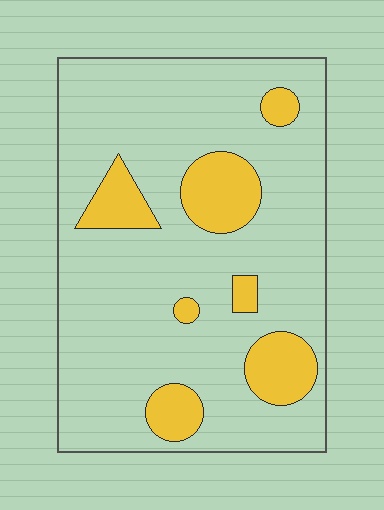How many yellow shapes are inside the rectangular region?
7.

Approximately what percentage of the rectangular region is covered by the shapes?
Approximately 15%.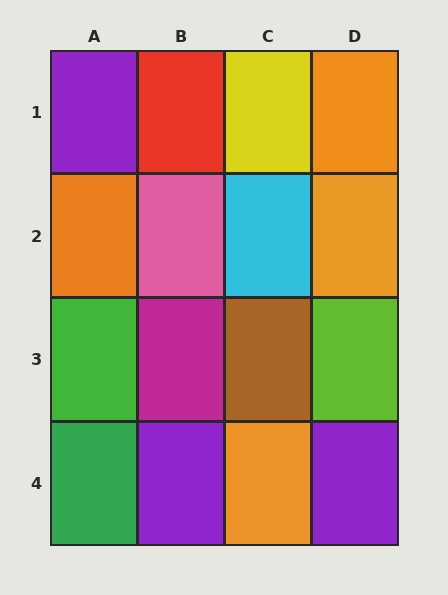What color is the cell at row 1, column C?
Yellow.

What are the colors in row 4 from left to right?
Green, purple, orange, purple.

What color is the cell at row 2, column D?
Orange.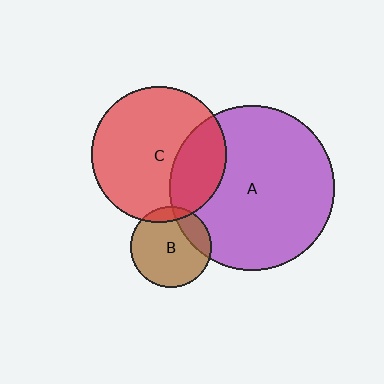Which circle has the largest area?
Circle A (purple).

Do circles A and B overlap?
Yes.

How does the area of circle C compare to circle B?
Approximately 2.8 times.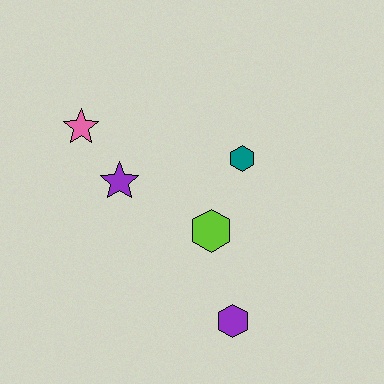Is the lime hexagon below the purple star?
Yes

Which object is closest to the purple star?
The pink star is closest to the purple star.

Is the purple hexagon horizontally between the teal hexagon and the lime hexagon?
Yes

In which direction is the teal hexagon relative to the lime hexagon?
The teal hexagon is above the lime hexagon.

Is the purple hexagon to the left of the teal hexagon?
Yes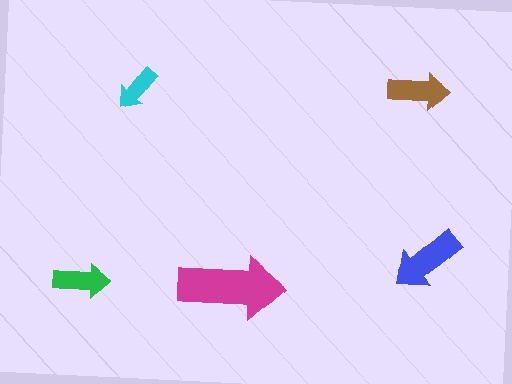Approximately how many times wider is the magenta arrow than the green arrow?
About 2 times wider.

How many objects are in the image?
There are 5 objects in the image.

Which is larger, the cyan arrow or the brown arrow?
The brown one.